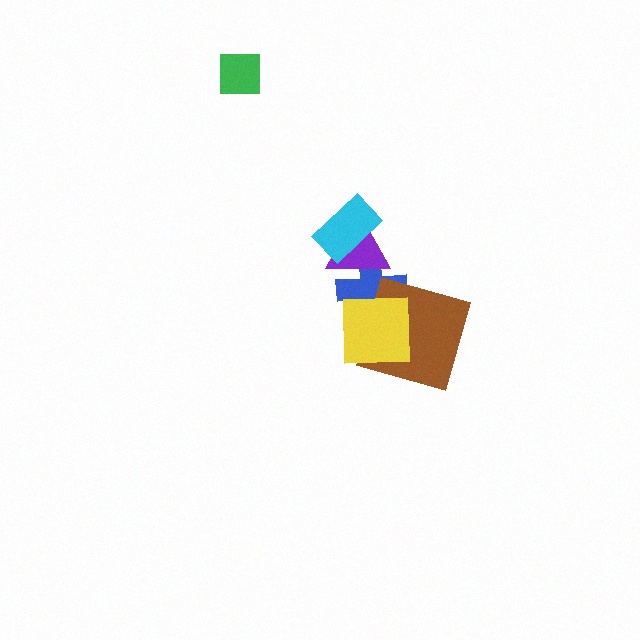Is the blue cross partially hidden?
Yes, it is partially covered by another shape.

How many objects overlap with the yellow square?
2 objects overlap with the yellow square.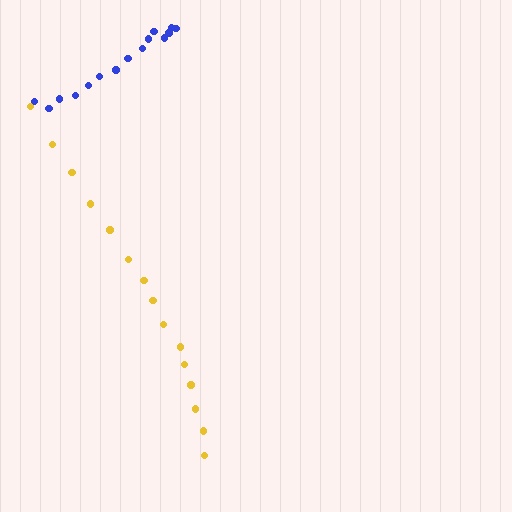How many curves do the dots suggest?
There are 2 distinct paths.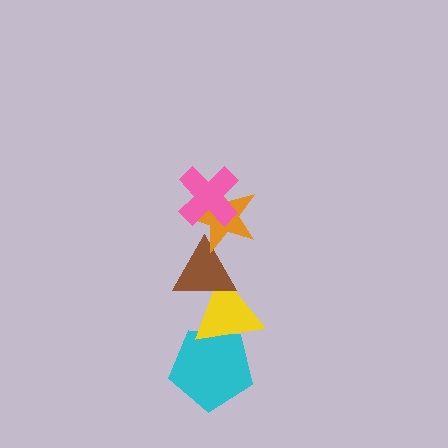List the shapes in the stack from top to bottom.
From top to bottom: the pink cross, the orange star, the brown triangle, the yellow triangle, the cyan pentagon.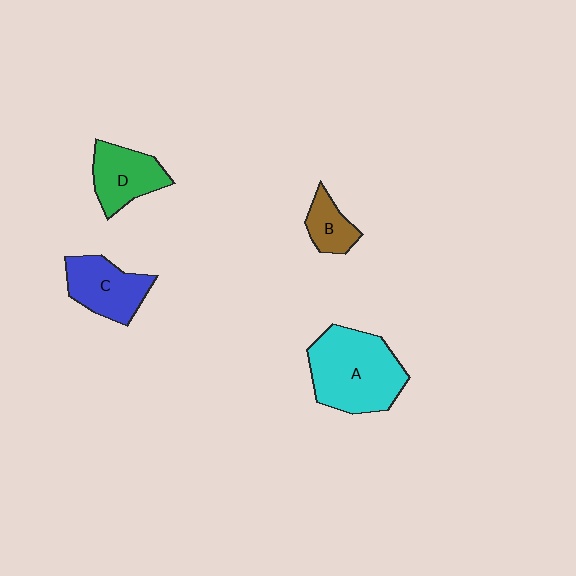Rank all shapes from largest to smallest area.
From largest to smallest: A (cyan), C (blue), D (green), B (brown).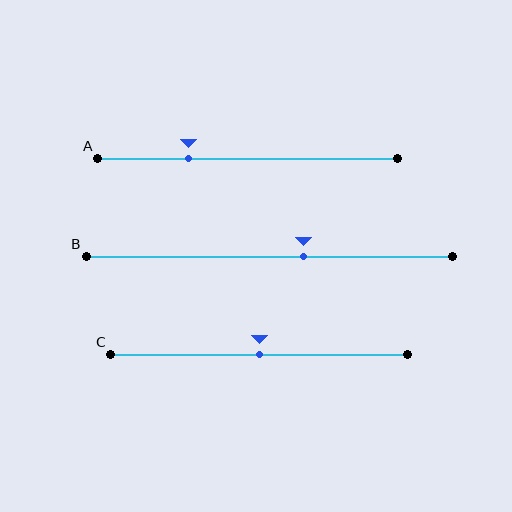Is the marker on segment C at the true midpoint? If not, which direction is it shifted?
Yes, the marker on segment C is at the true midpoint.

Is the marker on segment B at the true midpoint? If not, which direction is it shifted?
No, the marker on segment B is shifted to the right by about 9% of the segment length.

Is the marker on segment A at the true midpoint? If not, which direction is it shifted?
No, the marker on segment A is shifted to the left by about 20% of the segment length.